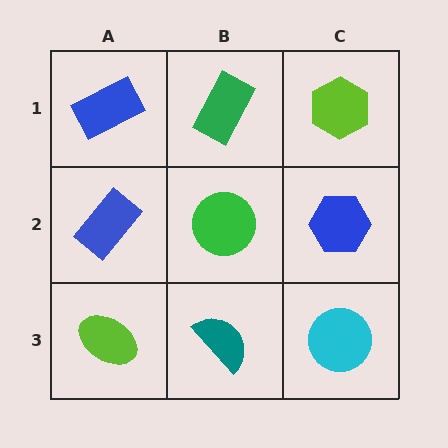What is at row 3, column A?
A lime ellipse.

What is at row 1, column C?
A lime hexagon.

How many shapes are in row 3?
3 shapes.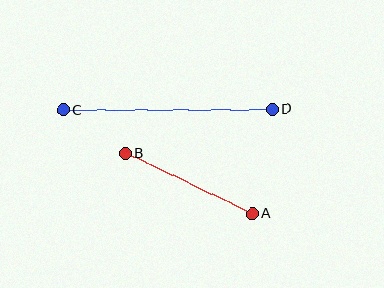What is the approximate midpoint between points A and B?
The midpoint is at approximately (189, 184) pixels.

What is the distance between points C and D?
The distance is approximately 209 pixels.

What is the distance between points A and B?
The distance is approximately 140 pixels.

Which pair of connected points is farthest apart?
Points C and D are farthest apart.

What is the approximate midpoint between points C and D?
The midpoint is at approximately (168, 110) pixels.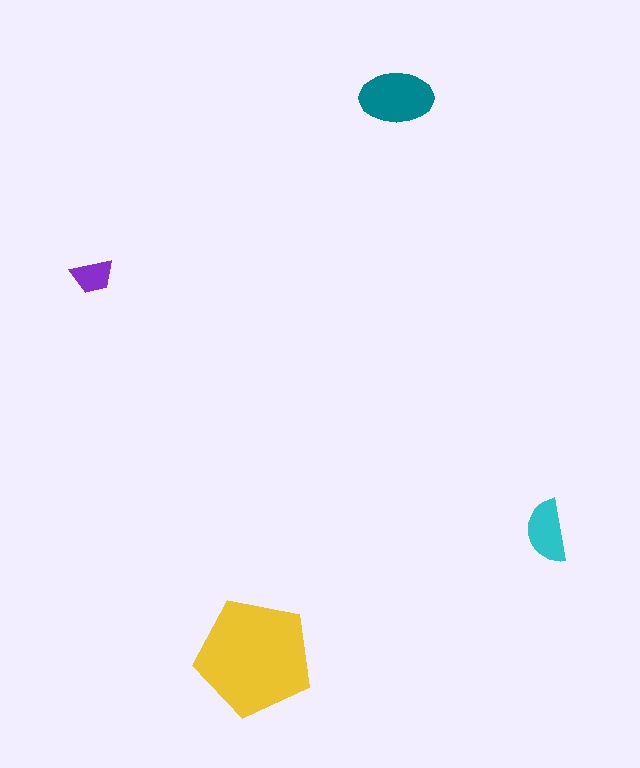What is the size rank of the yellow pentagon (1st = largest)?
1st.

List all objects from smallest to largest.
The purple trapezoid, the cyan semicircle, the teal ellipse, the yellow pentagon.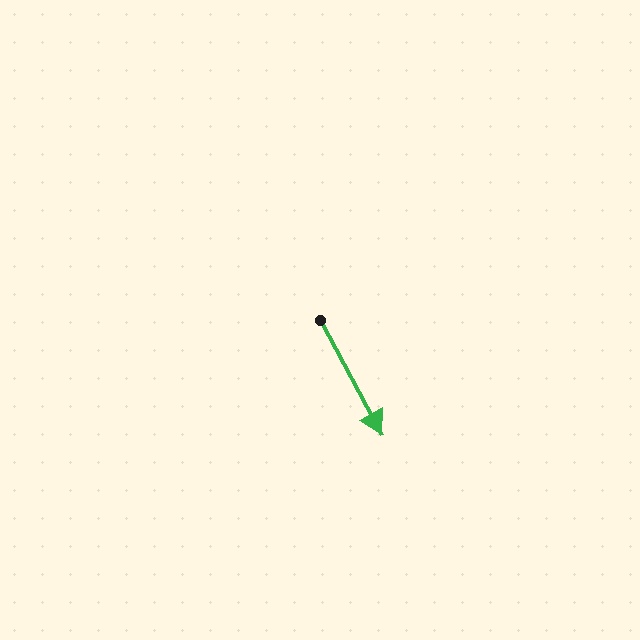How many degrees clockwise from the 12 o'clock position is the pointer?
Approximately 152 degrees.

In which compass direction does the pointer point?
Southeast.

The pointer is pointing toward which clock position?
Roughly 5 o'clock.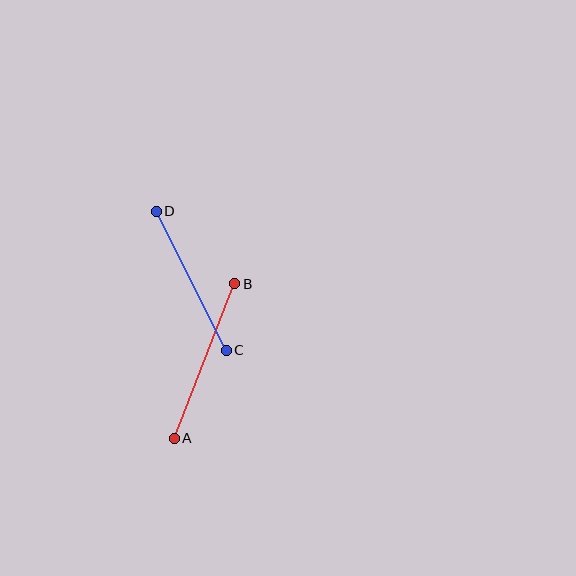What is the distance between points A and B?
The distance is approximately 166 pixels.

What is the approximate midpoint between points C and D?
The midpoint is at approximately (191, 281) pixels.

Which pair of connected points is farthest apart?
Points A and B are farthest apart.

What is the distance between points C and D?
The distance is approximately 156 pixels.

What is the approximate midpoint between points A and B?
The midpoint is at approximately (205, 361) pixels.